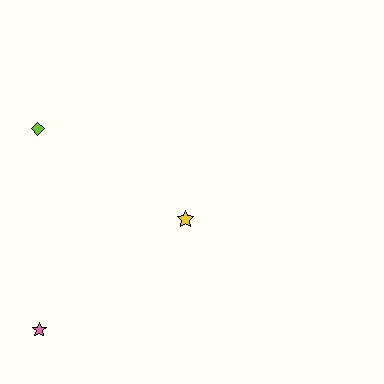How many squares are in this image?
There are no squares.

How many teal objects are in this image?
There are no teal objects.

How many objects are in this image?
There are 3 objects.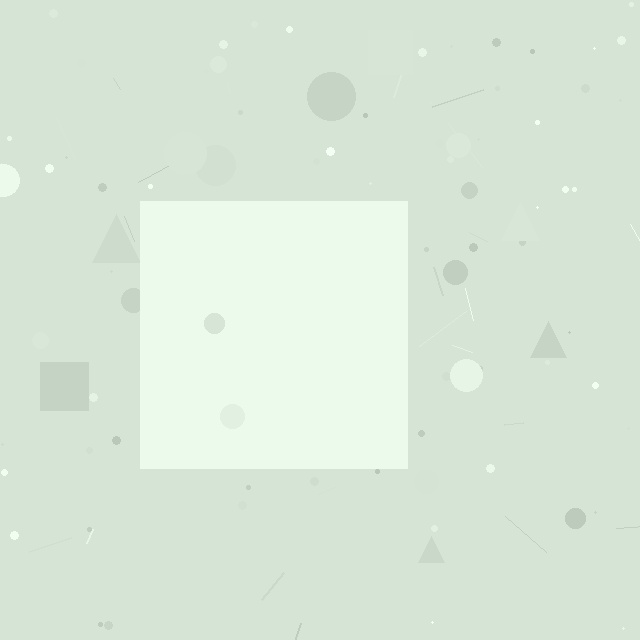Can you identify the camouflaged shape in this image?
The camouflaged shape is a square.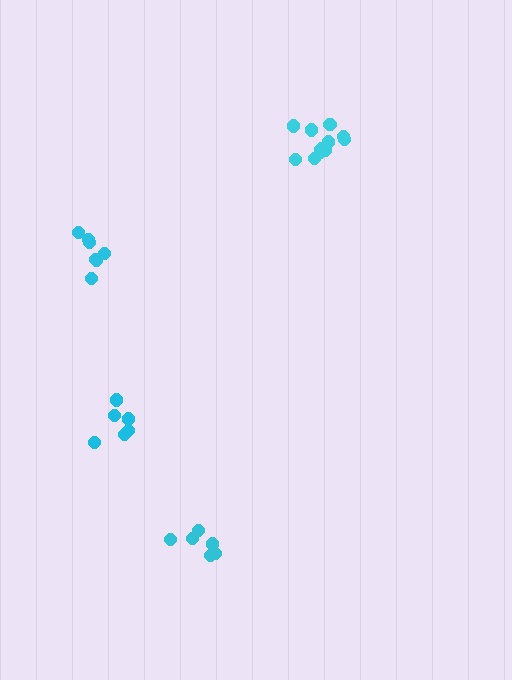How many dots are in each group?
Group 1: 6 dots, Group 2: 12 dots, Group 3: 6 dots, Group 4: 7 dots (31 total).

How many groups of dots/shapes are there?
There are 4 groups.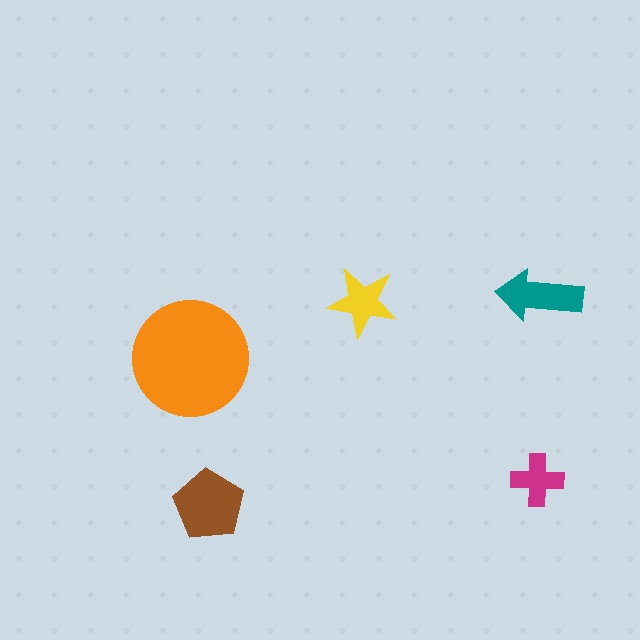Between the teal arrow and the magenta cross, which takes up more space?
The teal arrow.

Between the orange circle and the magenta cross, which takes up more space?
The orange circle.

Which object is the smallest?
The magenta cross.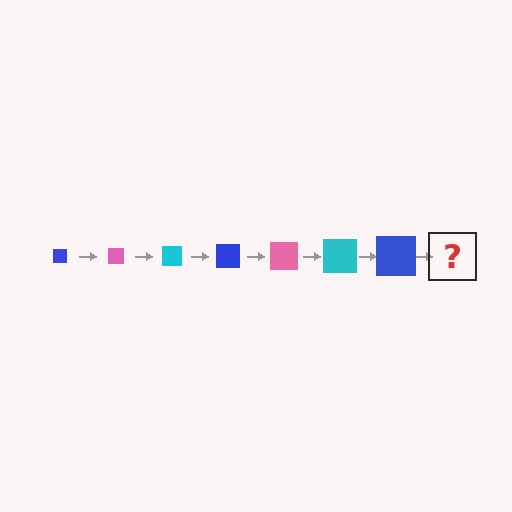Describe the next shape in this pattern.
It should be a pink square, larger than the previous one.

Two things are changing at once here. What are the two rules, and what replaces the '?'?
The two rules are that the square grows larger each step and the color cycles through blue, pink, and cyan. The '?' should be a pink square, larger than the previous one.